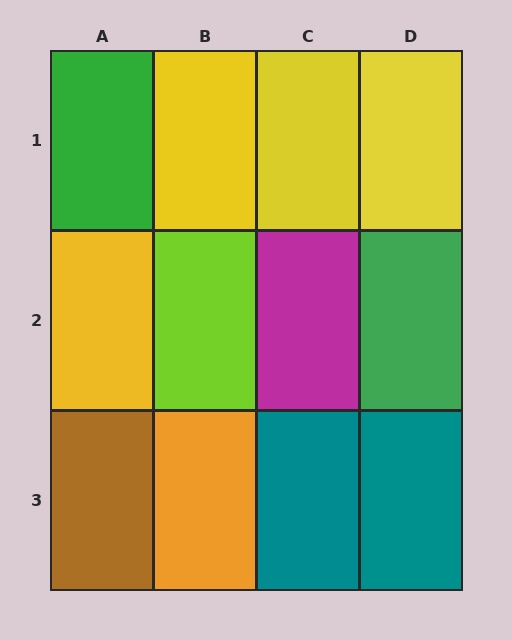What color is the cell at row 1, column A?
Green.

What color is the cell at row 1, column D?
Yellow.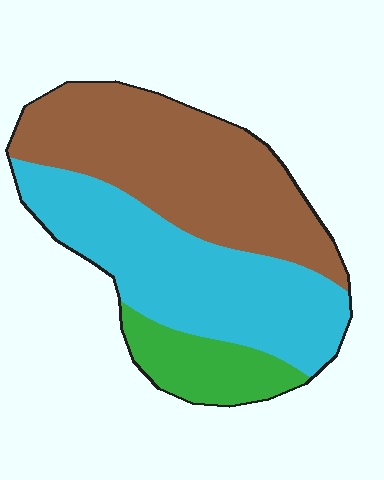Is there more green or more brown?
Brown.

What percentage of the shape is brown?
Brown covers about 45% of the shape.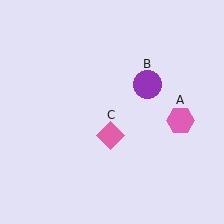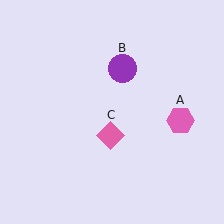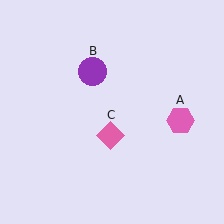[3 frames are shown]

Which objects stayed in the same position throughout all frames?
Pink hexagon (object A) and pink diamond (object C) remained stationary.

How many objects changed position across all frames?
1 object changed position: purple circle (object B).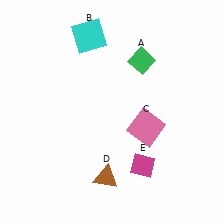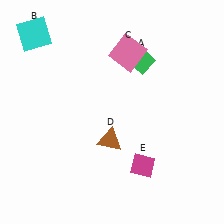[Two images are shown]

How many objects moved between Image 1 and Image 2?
3 objects moved between the two images.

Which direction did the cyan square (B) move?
The cyan square (B) moved left.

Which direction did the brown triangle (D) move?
The brown triangle (D) moved up.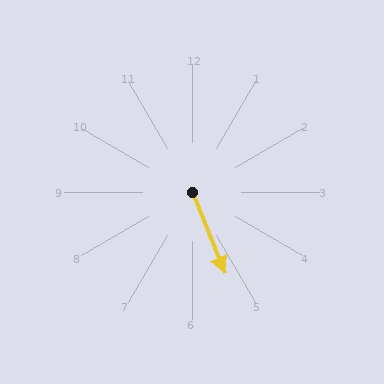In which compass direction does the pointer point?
South.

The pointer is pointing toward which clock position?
Roughly 5 o'clock.